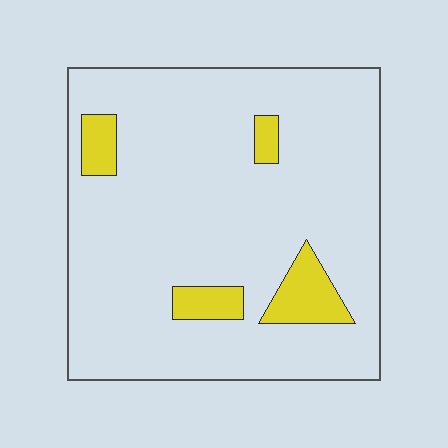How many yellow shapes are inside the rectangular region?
4.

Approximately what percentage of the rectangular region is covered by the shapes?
Approximately 10%.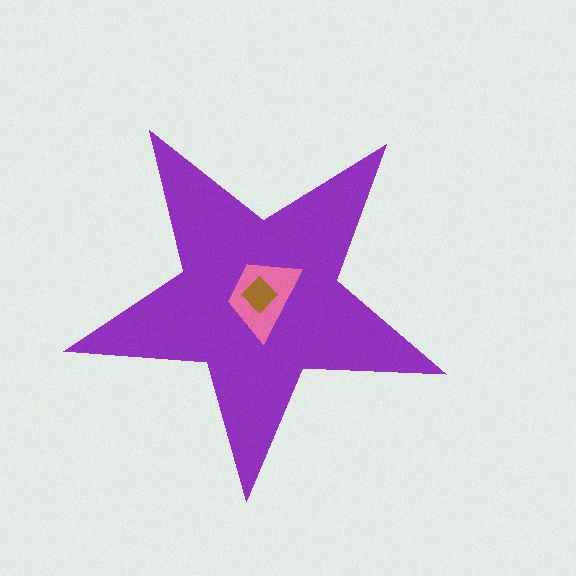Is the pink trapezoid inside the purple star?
Yes.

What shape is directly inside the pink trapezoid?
The brown diamond.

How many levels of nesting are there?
3.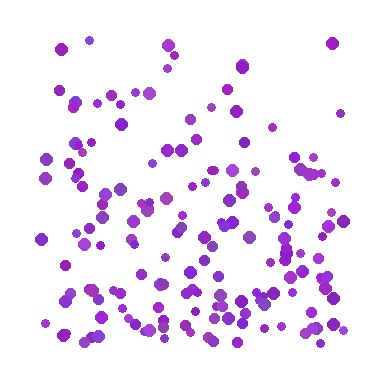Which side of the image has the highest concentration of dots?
The bottom.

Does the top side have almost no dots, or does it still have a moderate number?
Still a moderate number, just noticeably fewer than the bottom.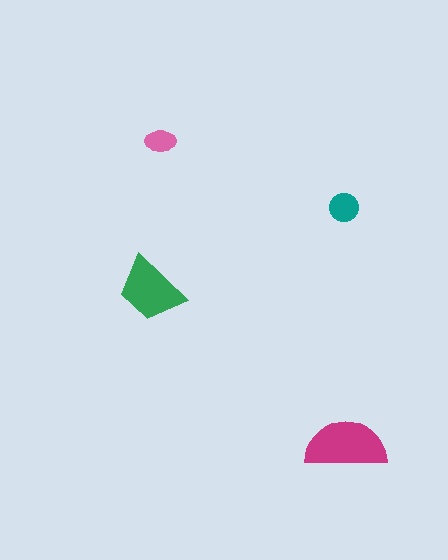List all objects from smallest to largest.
The pink ellipse, the teal circle, the green trapezoid, the magenta semicircle.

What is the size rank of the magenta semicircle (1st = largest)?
1st.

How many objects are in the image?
There are 4 objects in the image.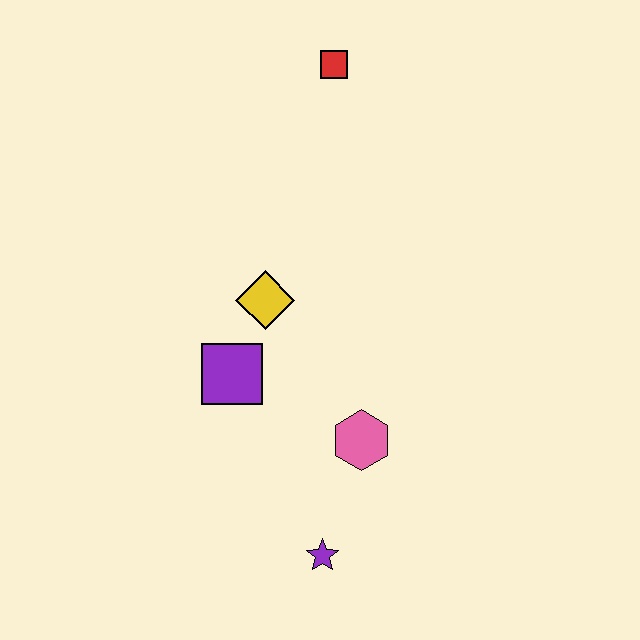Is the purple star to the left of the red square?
Yes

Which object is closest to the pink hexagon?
The purple star is closest to the pink hexagon.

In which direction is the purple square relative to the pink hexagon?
The purple square is to the left of the pink hexagon.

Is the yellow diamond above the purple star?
Yes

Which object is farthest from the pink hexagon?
The red square is farthest from the pink hexagon.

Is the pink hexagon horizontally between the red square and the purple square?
No